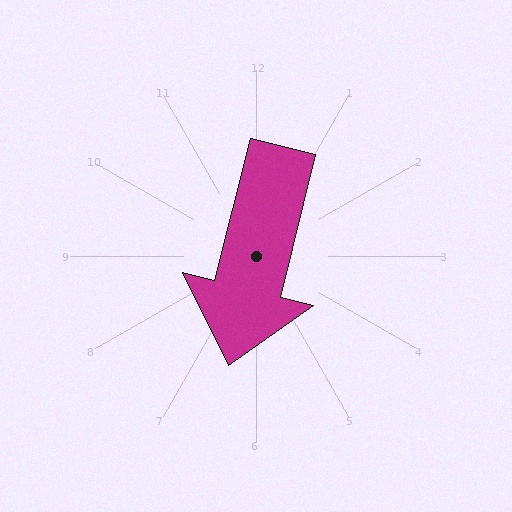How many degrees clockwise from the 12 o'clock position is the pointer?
Approximately 194 degrees.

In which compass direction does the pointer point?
South.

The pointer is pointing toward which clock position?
Roughly 6 o'clock.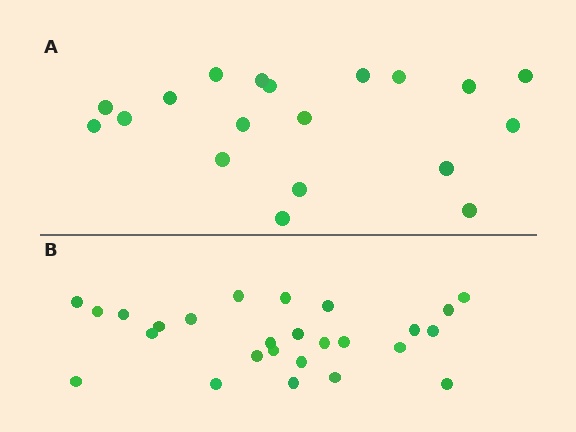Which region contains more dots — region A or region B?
Region B (the bottom region) has more dots.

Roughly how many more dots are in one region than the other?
Region B has roughly 8 or so more dots than region A.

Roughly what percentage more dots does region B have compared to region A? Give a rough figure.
About 35% more.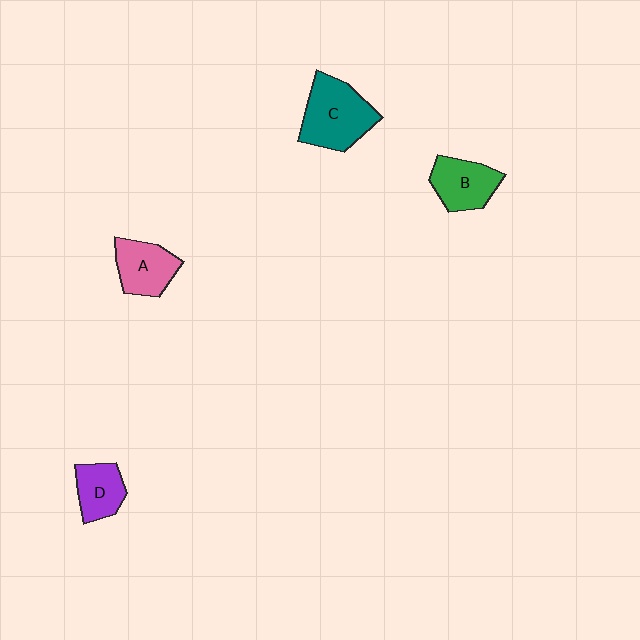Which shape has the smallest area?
Shape D (purple).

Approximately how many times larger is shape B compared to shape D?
Approximately 1.2 times.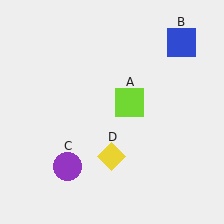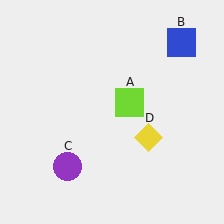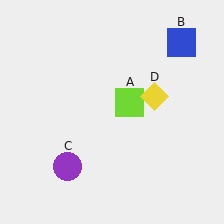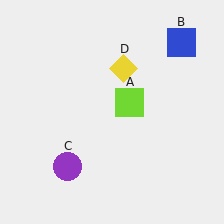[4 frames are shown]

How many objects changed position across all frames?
1 object changed position: yellow diamond (object D).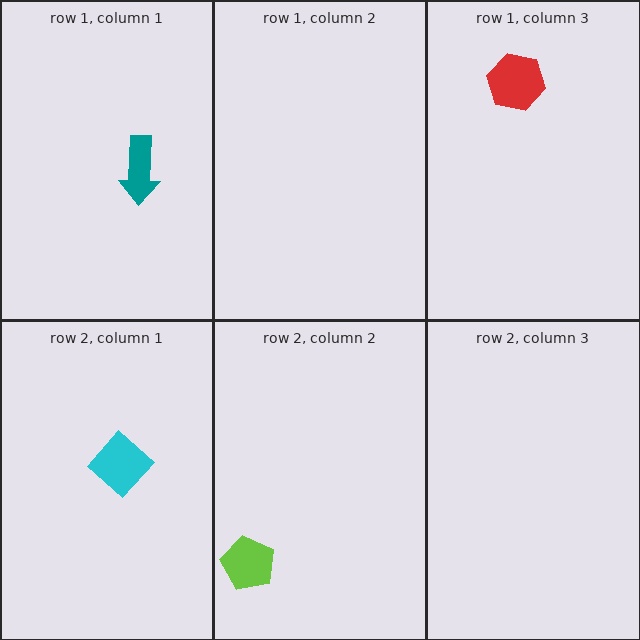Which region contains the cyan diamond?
The row 2, column 1 region.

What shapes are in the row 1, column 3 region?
The red hexagon.